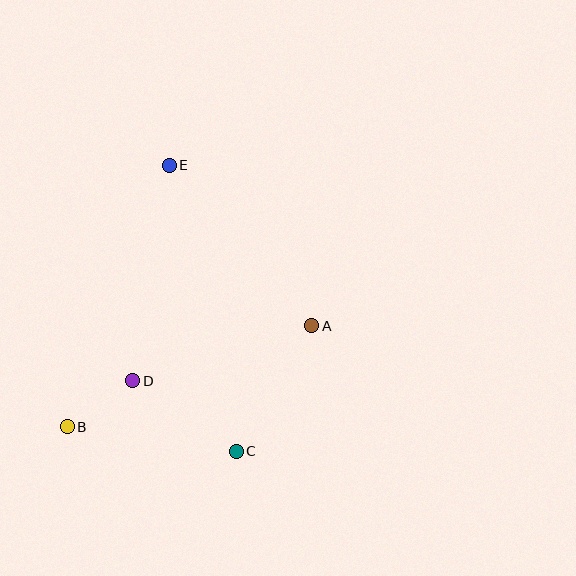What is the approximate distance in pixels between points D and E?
The distance between D and E is approximately 219 pixels.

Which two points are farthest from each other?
Points C and E are farthest from each other.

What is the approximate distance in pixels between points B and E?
The distance between B and E is approximately 281 pixels.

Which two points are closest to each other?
Points B and D are closest to each other.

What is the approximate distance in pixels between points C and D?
The distance between C and D is approximately 125 pixels.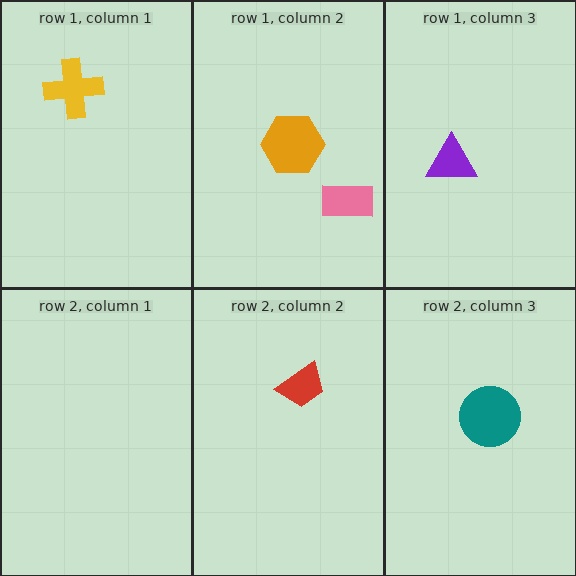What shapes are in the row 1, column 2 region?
The orange hexagon, the pink rectangle.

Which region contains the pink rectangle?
The row 1, column 2 region.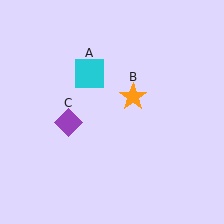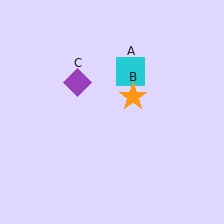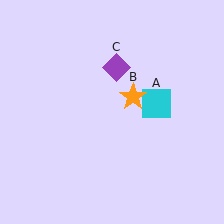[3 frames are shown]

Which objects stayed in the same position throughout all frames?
Orange star (object B) remained stationary.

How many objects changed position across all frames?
2 objects changed position: cyan square (object A), purple diamond (object C).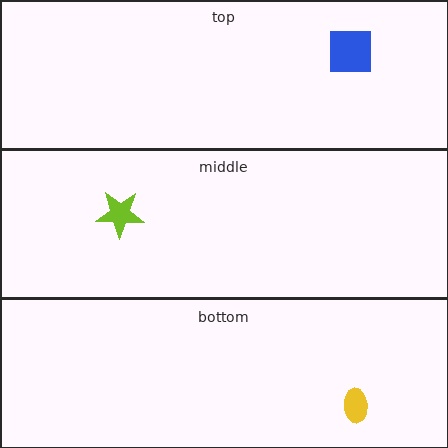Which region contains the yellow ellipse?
The bottom region.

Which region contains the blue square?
The top region.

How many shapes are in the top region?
1.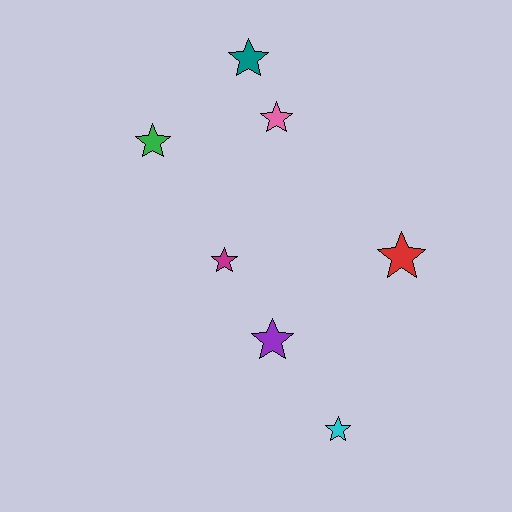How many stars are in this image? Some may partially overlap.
There are 7 stars.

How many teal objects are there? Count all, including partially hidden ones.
There is 1 teal object.